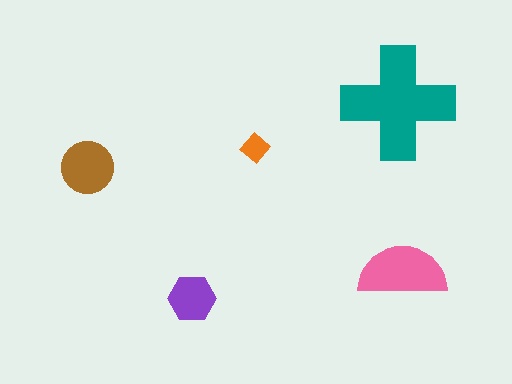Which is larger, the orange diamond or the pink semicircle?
The pink semicircle.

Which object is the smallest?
The orange diamond.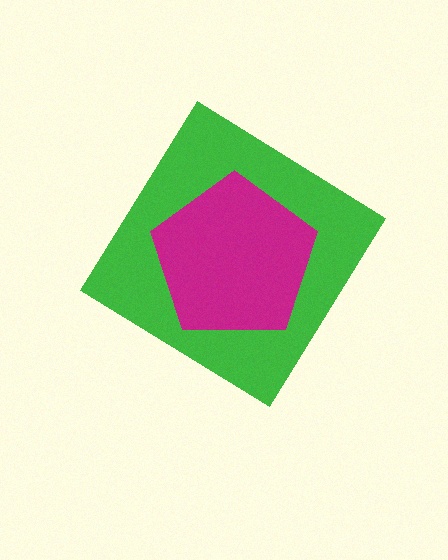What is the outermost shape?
The green diamond.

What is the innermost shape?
The magenta pentagon.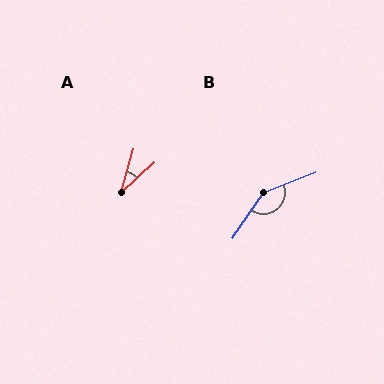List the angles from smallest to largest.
A (32°), B (146°).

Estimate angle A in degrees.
Approximately 32 degrees.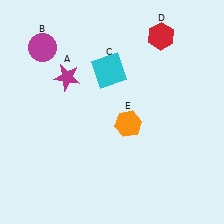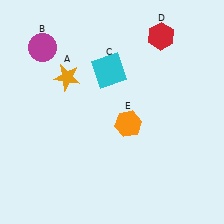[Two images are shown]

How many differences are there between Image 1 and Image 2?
There is 1 difference between the two images.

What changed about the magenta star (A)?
In Image 1, A is magenta. In Image 2, it changed to orange.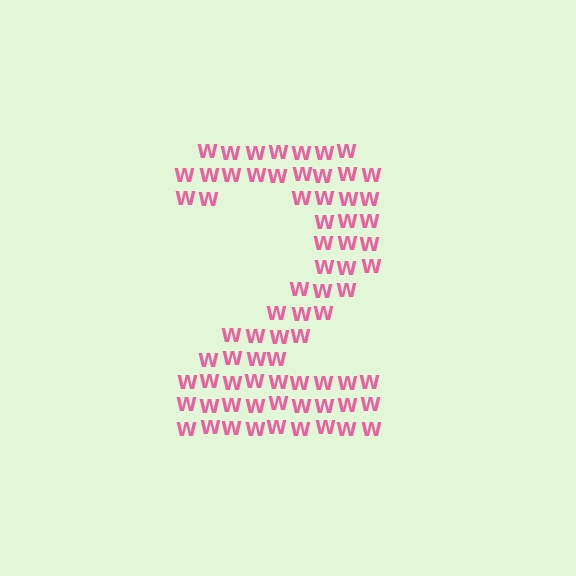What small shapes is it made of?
It is made of small letter W's.